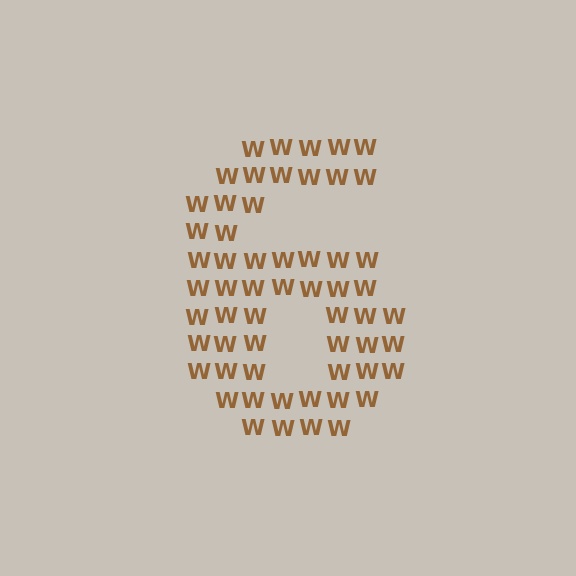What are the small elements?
The small elements are letter W's.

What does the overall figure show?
The overall figure shows the digit 6.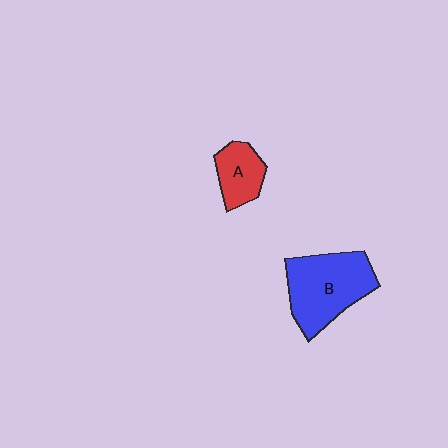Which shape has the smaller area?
Shape A (red).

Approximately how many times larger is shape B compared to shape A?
Approximately 2.1 times.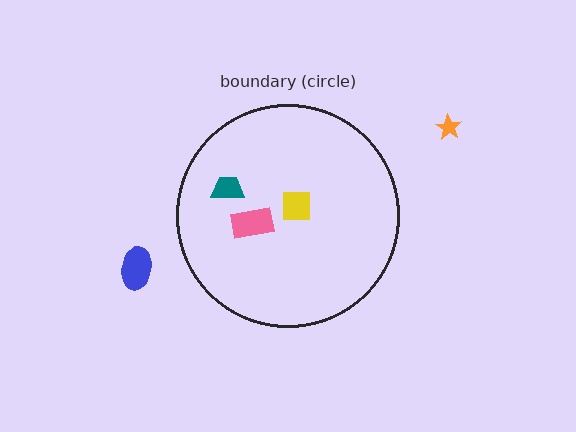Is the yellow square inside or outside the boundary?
Inside.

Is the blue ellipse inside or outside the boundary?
Outside.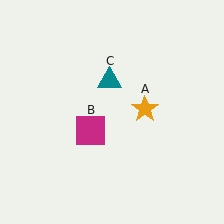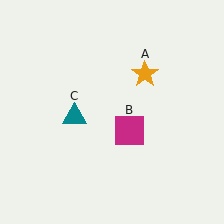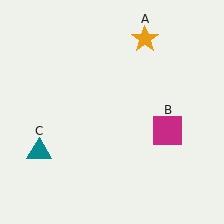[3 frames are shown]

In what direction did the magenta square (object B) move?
The magenta square (object B) moved right.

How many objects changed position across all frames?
3 objects changed position: orange star (object A), magenta square (object B), teal triangle (object C).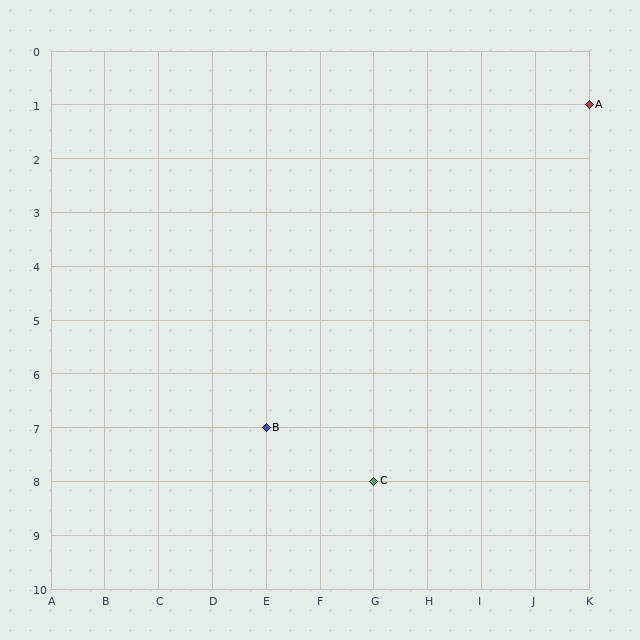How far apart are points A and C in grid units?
Points A and C are 4 columns and 7 rows apart (about 8.1 grid units diagonally).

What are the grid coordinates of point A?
Point A is at grid coordinates (K, 1).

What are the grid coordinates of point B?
Point B is at grid coordinates (E, 7).